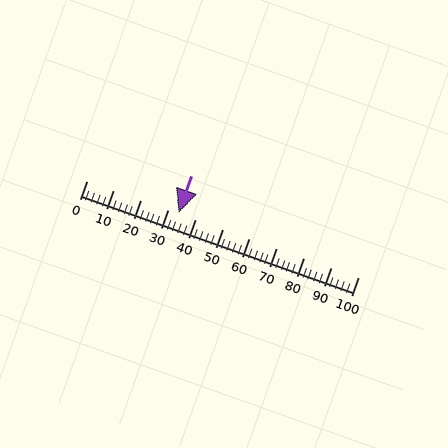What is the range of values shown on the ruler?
The ruler shows values from 0 to 100.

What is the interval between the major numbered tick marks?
The major tick marks are spaced 10 units apart.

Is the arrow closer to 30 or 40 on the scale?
The arrow is closer to 30.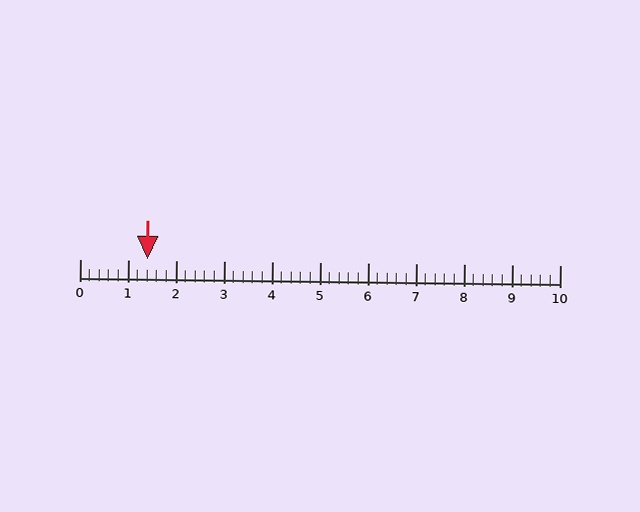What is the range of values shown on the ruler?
The ruler shows values from 0 to 10.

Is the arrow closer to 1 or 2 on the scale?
The arrow is closer to 1.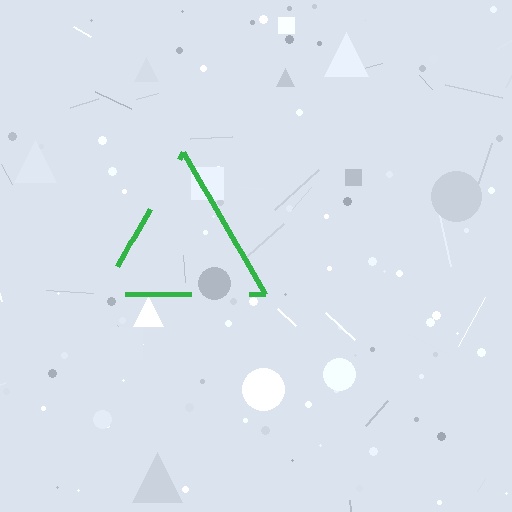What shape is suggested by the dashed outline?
The dashed outline suggests a triangle.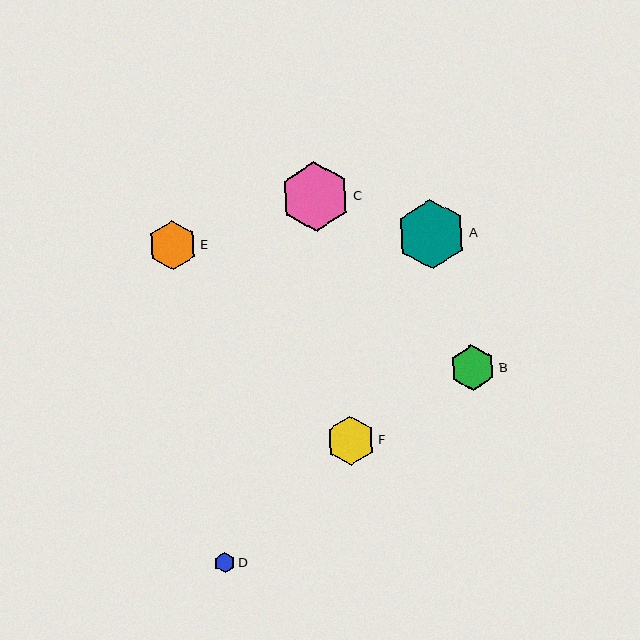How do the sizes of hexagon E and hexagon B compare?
Hexagon E and hexagon B are approximately the same size.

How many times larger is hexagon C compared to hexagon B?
Hexagon C is approximately 1.5 times the size of hexagon B.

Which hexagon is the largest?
Hexagon C is the largest with a size of approximately 69 pixels.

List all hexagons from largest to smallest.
From largest to smallest: C, A, F, E, B, D.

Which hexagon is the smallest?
Hexagon D is the smallest with a size of approximately 21 pixels.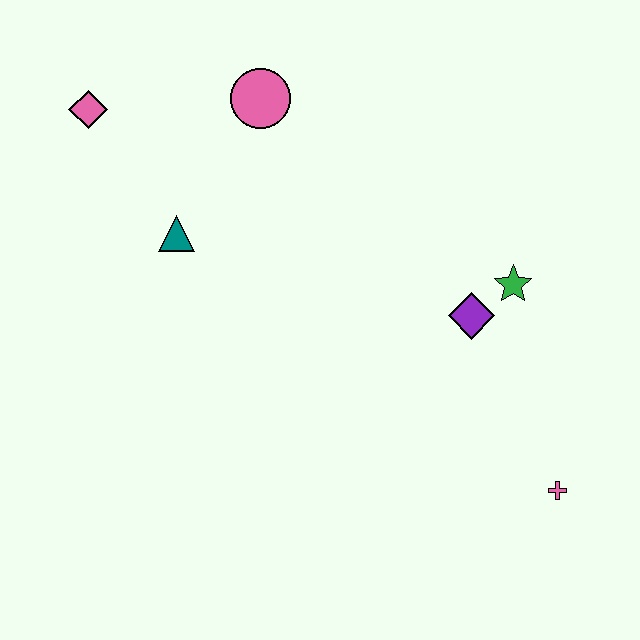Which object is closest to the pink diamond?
The teal triangle is closest to the pink diamond.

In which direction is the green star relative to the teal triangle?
The green star is to the right of the teal triangle.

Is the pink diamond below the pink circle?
Yes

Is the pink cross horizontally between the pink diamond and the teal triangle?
No